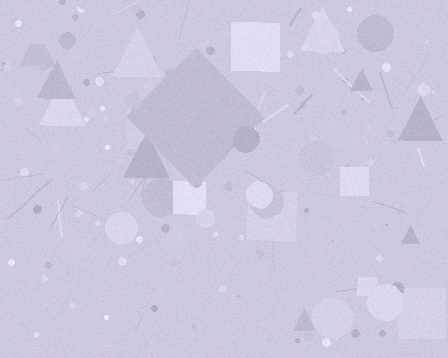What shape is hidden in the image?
A diamond is hidden in the image.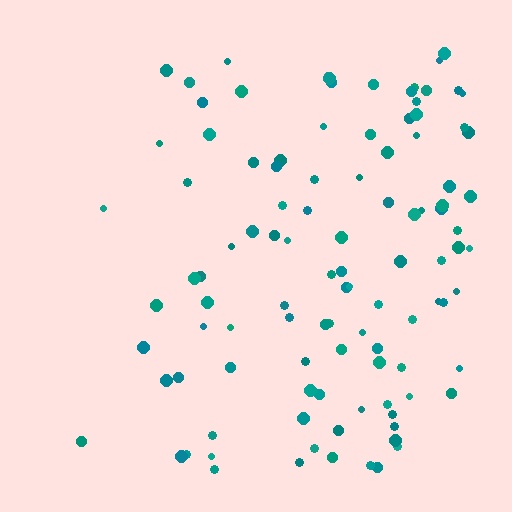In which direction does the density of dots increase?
From left to right, with the right side densest.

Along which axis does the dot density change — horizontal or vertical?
Horizontal.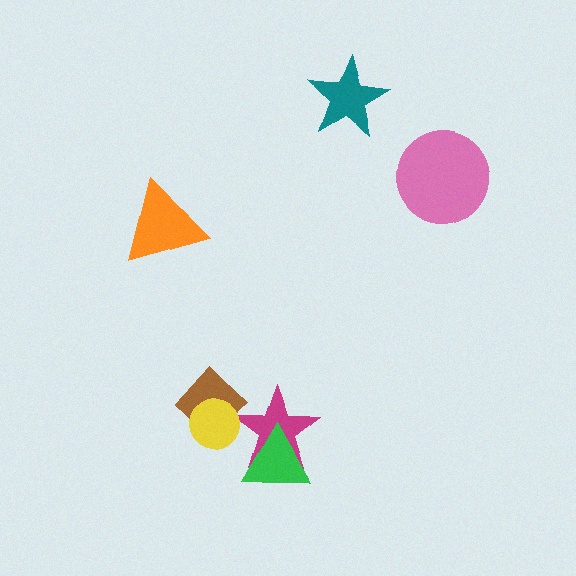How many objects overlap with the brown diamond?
1 object overlaps with the brown diamond.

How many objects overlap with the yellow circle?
2 objects overlap with the yellow circle.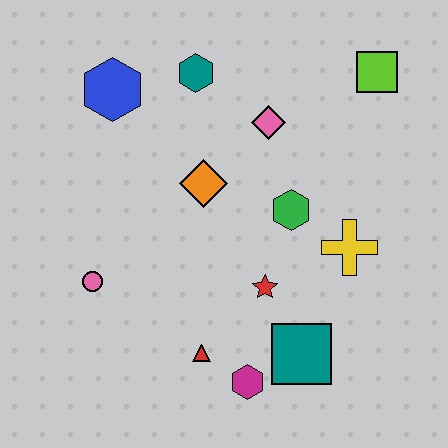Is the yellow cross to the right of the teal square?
Yes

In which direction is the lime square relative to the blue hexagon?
The lime square is to the right of the blue hexagon.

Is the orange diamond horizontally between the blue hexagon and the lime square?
Yes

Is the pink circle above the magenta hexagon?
Yes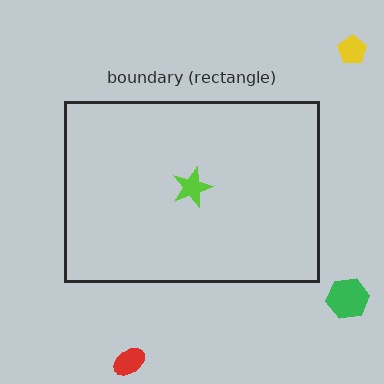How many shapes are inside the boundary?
1 inside, 3 outside.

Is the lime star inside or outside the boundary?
Inside.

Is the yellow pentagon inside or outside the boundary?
Outside.